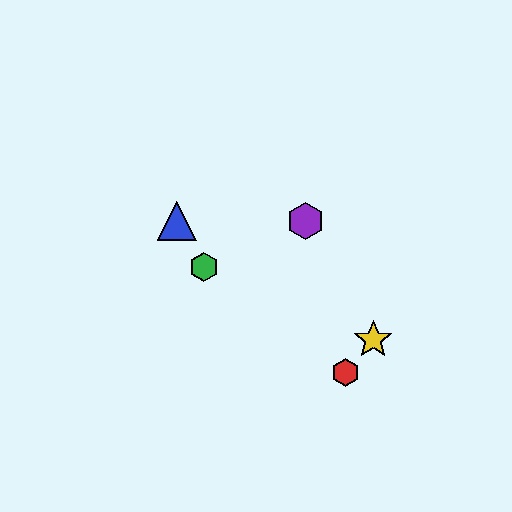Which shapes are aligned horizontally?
The blue triangle, the purple hexagon are aligned horizontally.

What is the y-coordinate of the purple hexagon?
The purple hexagon is at y≈221.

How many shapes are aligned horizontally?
2 shapes (the blue triangle, the purple hexagon) are aligned horizontally.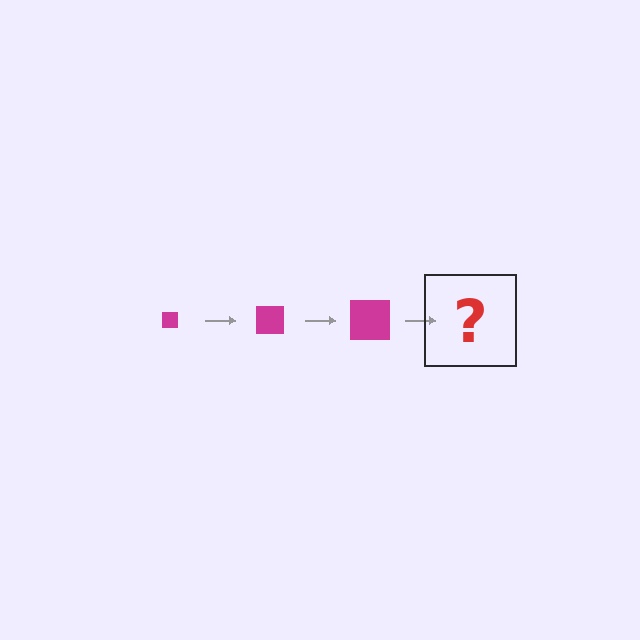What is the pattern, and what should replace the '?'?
The pattern is that the square gets progressively larger each step. The '?' should be a magenta square, larger than the previous one.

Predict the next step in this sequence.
The next step is a magenta square, larger than the previous one.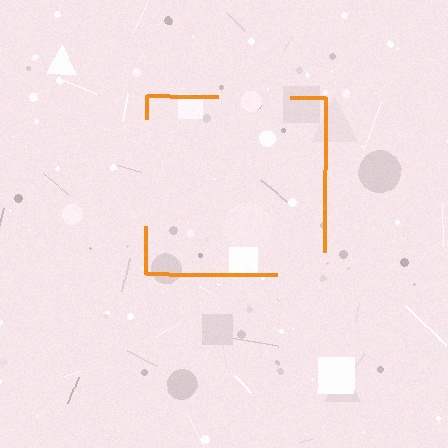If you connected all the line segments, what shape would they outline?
They would outline a square.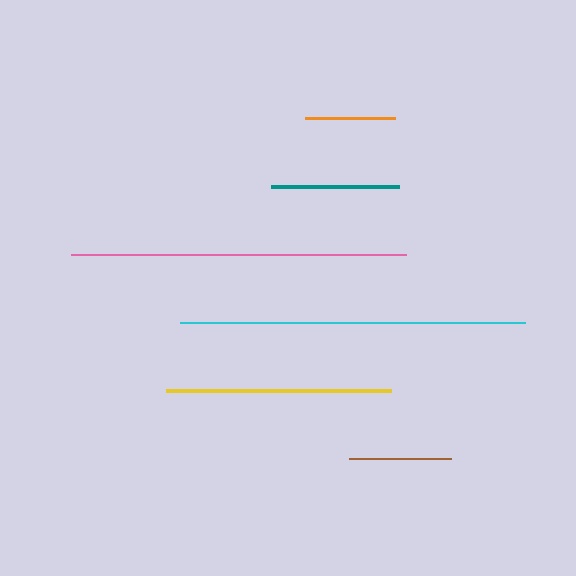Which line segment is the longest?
The cyan line is the longest at approximately 345 pixels.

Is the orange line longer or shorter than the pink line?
The pink line is longer than the orange line.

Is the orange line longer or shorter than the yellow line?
The yellow line is longer than the orange line.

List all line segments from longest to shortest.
From longest to shortest: cyan, pink, yellow, teal, brown, orange.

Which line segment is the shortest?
The orange line is the shortest at approximately 90 pixels.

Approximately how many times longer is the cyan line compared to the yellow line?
The cyan line is approximately 1.5 times the length of the yellow line.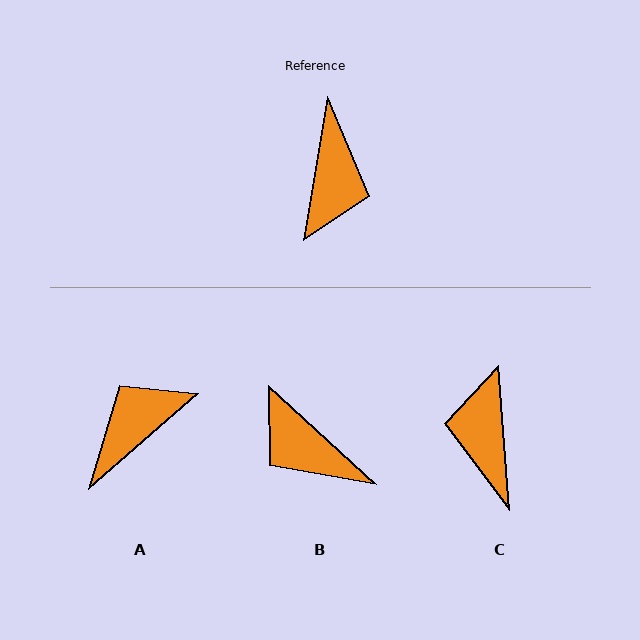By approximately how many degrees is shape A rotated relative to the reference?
Approximately 141 degrees counter-clockwise.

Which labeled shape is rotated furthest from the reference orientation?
C, about 166 degrees away.